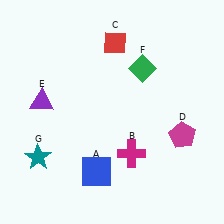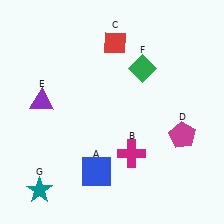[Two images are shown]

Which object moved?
The teal star (G) moved down.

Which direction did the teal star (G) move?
The teal star (G) moved down.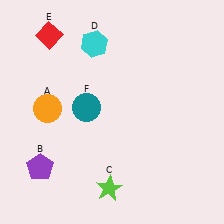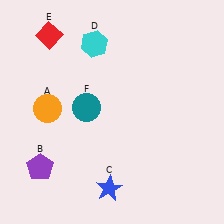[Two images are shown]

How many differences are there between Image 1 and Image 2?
There is 1 difference between the two images.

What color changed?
The star (C) changed from lime in Image 1 to blue in Image 2.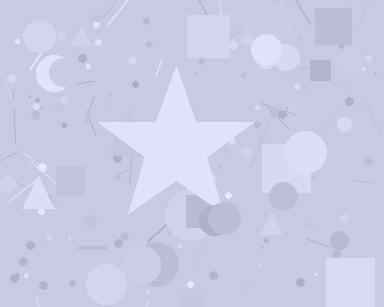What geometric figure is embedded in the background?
A star is embedded in the background.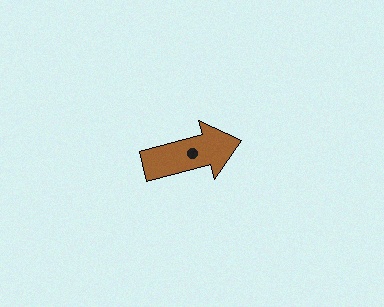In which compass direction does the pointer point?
East.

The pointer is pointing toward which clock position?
Roughly 3 o'clock.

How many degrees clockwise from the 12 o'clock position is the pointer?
Approximately 75 degrees.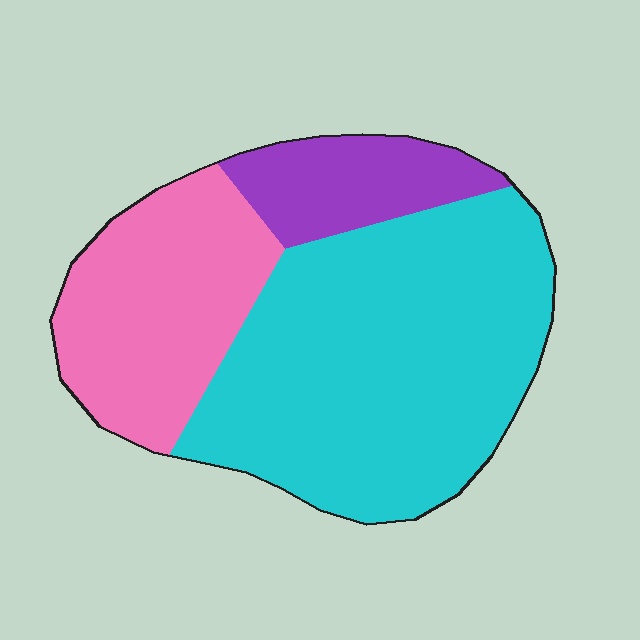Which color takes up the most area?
Cyan, at roughly 60%.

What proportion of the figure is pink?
Pink covers roughly 30% of the figure.